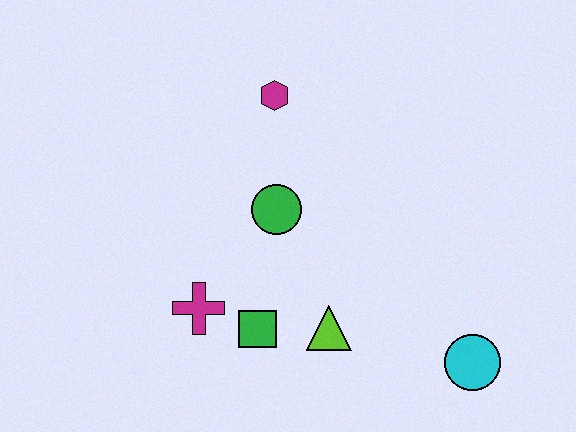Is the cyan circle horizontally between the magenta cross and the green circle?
No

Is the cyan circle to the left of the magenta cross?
No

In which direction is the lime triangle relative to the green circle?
The lime triangle is below the green circle.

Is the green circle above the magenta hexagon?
No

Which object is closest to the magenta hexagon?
The green circle is closest to the magenta hexagon.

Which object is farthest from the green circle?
The cyan circle is farthest from the green circle.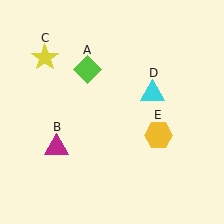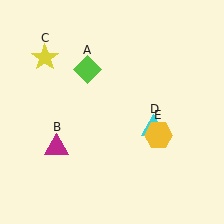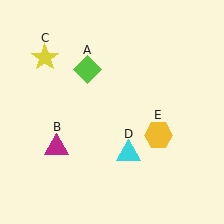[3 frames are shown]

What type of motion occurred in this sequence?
The cyan triangle (object D) rotated clockwise around the center of the scene.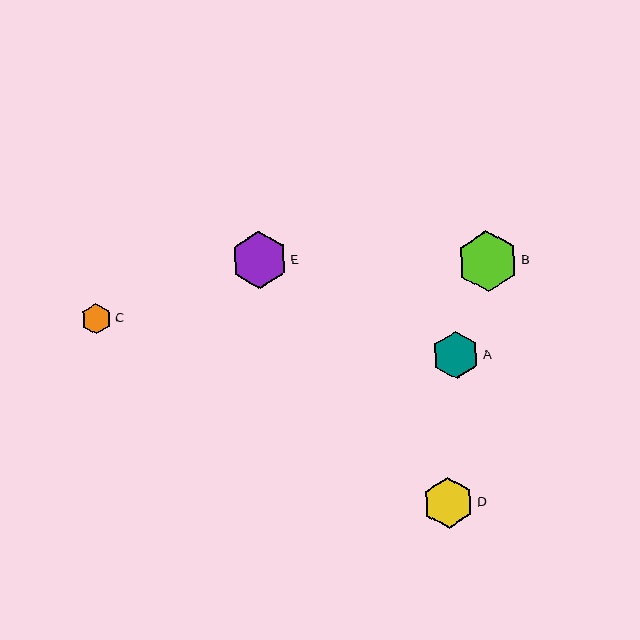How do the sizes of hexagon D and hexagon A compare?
Hexagon D and hexagon A are approximately the same size.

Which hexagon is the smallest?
Hexagon C is the smallest with a size of approximately 31 pixels.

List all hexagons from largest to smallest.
From largest to smallest: B, E, D, A, C.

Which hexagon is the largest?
Hexagon B is the largest with a size of approximately 61 pixels.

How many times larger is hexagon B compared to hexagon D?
Hexagon B is approximately 1.2 times the size of hexagon D.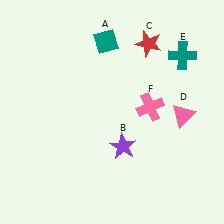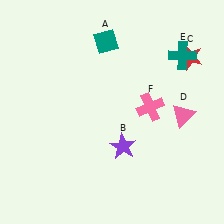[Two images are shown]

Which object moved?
The red star (C) moved right.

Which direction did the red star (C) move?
The red star (C) moved right.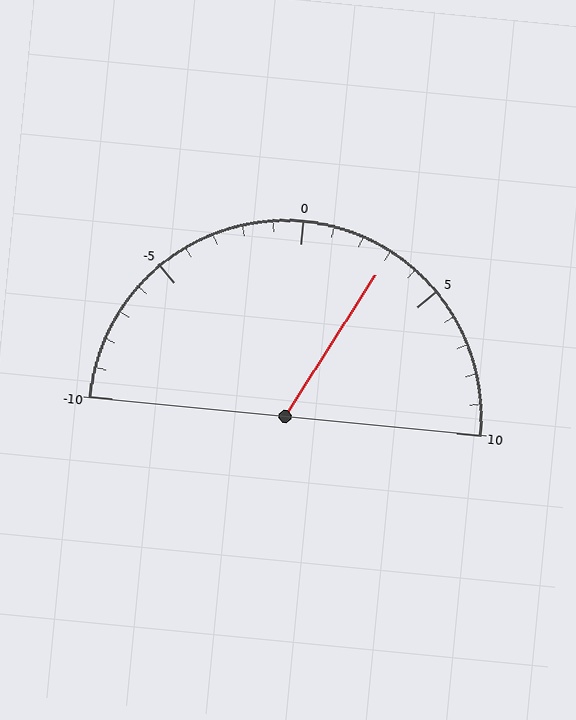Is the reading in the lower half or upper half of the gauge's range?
The reading is in the upper half of the range (-10 to 10).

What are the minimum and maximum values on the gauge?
The gauge ranges from -10 to 10.